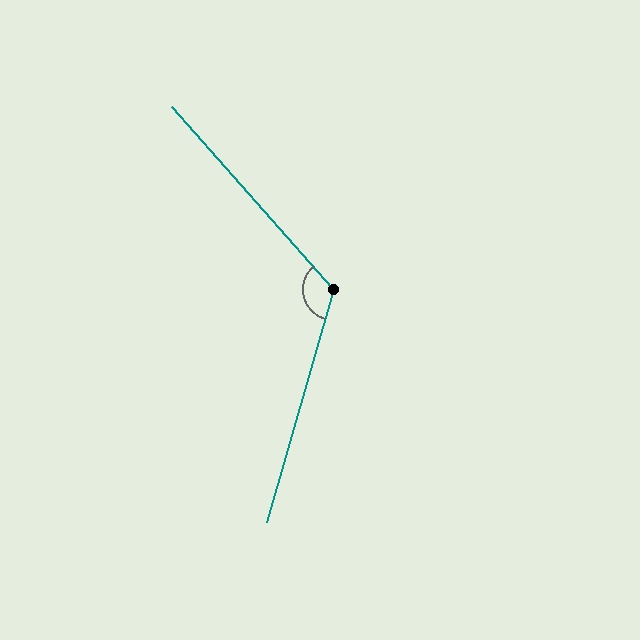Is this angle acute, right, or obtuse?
It is obtuse.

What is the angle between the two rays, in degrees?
Approximately 123 degrees.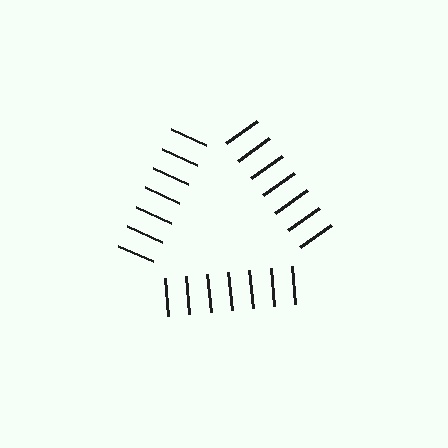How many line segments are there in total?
21 — 7 along each of the 3 edges.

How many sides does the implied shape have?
3 sides — the line-ends trace a triangle.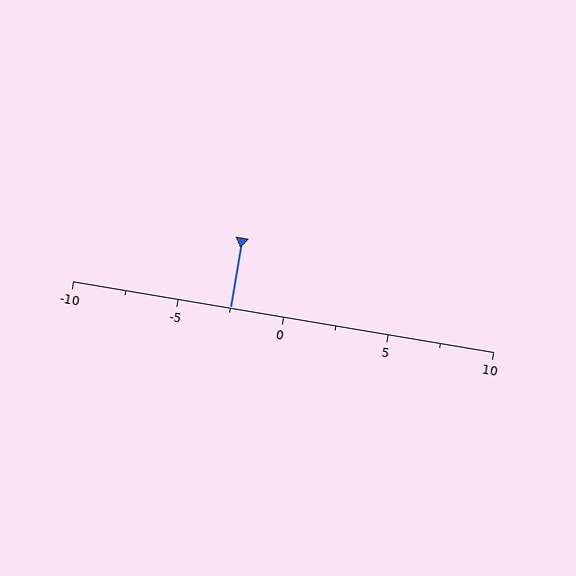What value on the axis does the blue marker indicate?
The marker indicates approximately -2.5.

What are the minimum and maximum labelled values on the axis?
The axis runs from -10 to 10.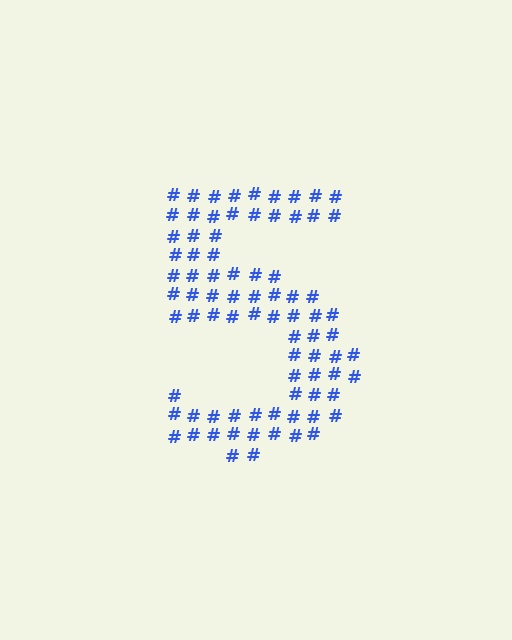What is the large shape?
The large shape is the digit 5.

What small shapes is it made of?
It is made of small hash symbols.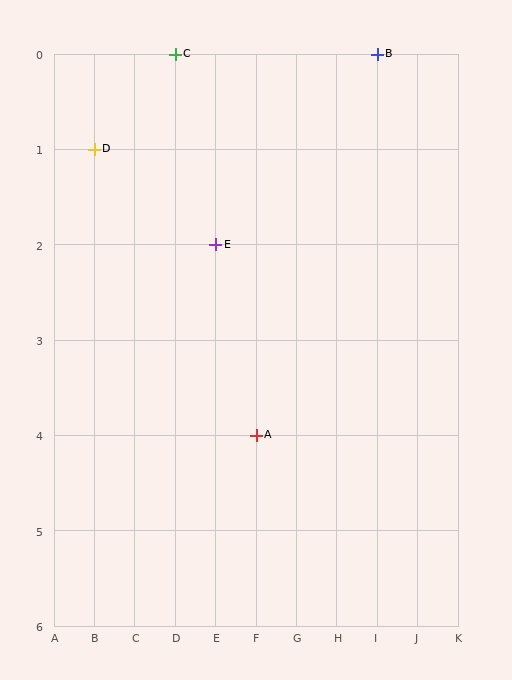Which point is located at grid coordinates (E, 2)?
Point E is at (E, 2).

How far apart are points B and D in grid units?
Points B and D are 7 columns and 1 row apart (about 7.1 grid units diagonally).